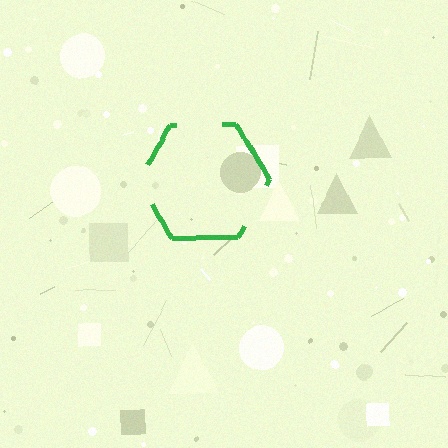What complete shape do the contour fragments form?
The contour fragments form a hexagon.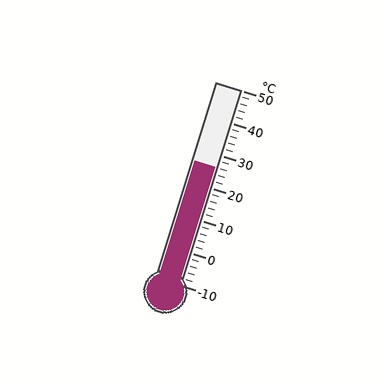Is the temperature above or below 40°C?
The temperature is below 40°C.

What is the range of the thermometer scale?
The thermometer scale ranges from -10°C to 50°C.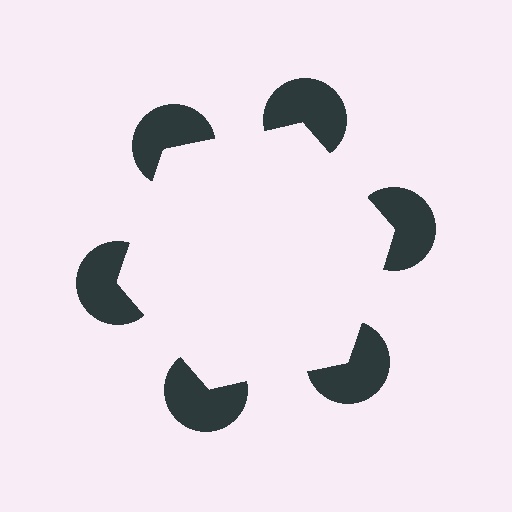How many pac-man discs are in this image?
There are 6 — one at each vertex of the illusory hexagon.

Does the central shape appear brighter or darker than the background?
It typically appears slightly brighter than the background, even though no actual brightness change is drawn.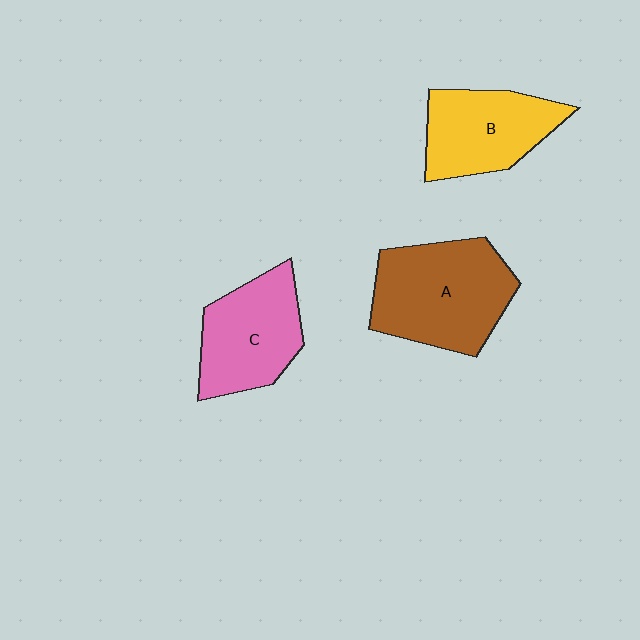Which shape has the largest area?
Shape A (brown).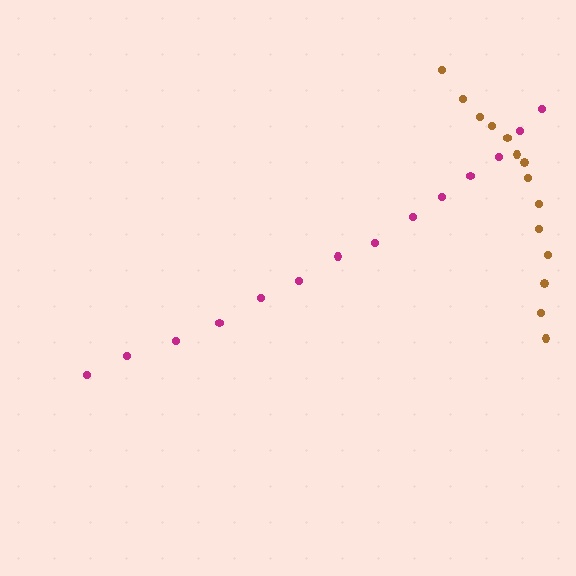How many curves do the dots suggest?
There are 2 distinct paths.